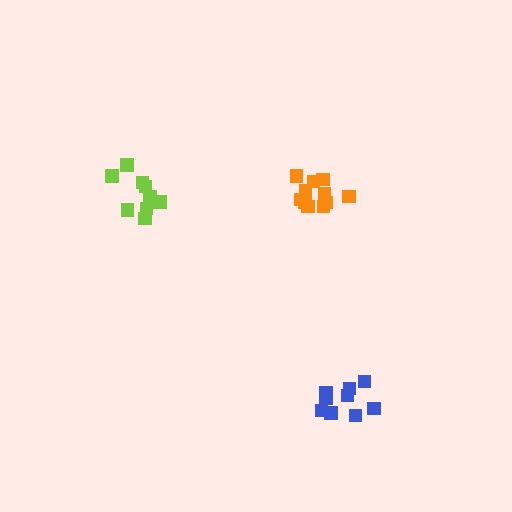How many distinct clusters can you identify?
There are 3 distinct clusters.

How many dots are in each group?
Group 1: 11 dots, Group 2: 9 dots, Group 3: 9 dots (29 total).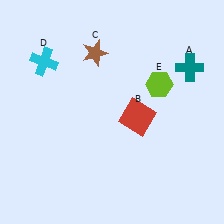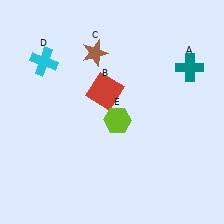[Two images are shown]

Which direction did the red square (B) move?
The red square (B) moved left.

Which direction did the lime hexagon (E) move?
The lime hexagon (E) moved left.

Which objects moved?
The objects that moved are: the red square (B), the lime hexagon (E).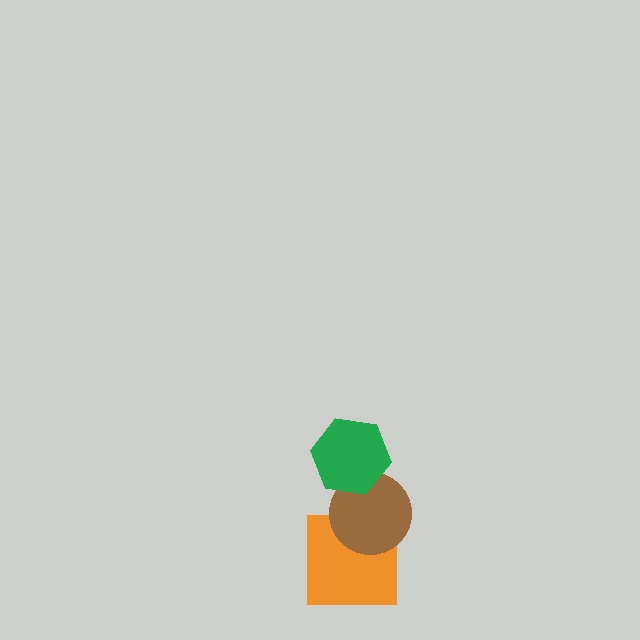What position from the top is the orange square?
The orange square is 3rd from the top.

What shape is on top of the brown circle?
The green hexagon is on top of the brown circle.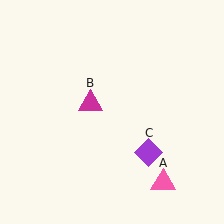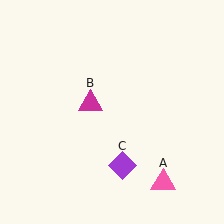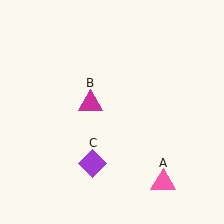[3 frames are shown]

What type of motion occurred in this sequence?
The purple diamond (object C) rotated clockwise around the center of the scene.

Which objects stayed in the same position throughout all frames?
Pink triangle (object A) and magenta triangle (object B) remained stationary.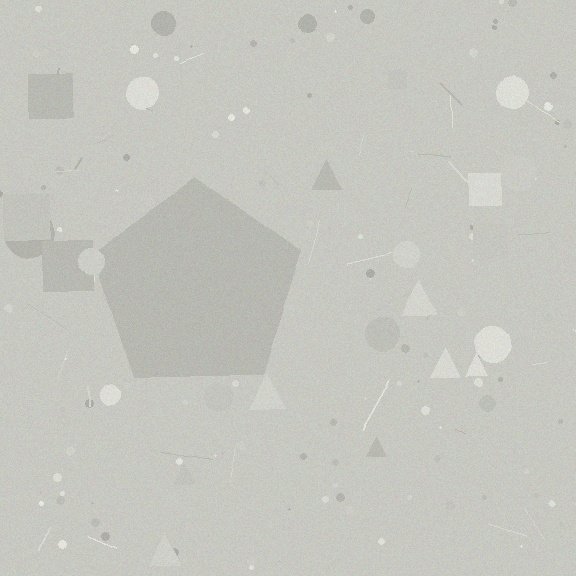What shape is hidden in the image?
A pentagon is hidden in the image.